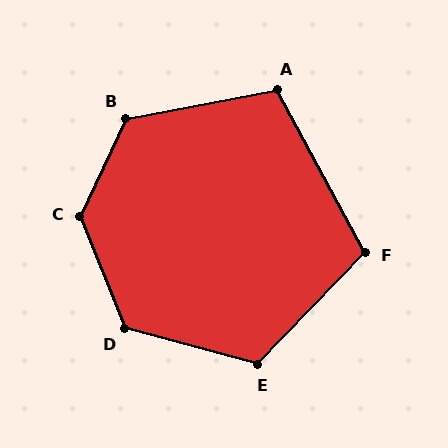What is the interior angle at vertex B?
Approximately 126 degrees (obtuse).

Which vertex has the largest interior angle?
C, at approximately 133 degrees.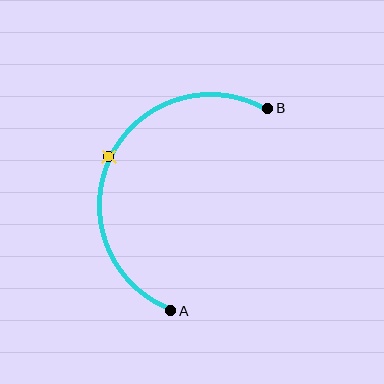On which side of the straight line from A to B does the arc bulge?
The arc bulges to the left of the straight line connecting A and B.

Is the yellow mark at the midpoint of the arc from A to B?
Yes. The yellow mark lies on the arc at equal arc-length from both A and B — it is the arc midpoint.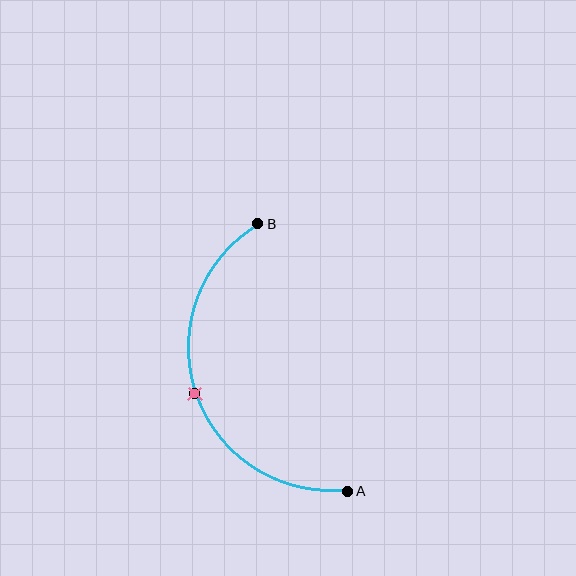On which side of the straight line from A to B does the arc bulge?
The arc bulges to the left of the straight line connecting A and B.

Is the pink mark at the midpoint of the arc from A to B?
Yes. The pink mark lies on the arc at equal arc-length from both A and B — it is the arc midpoint.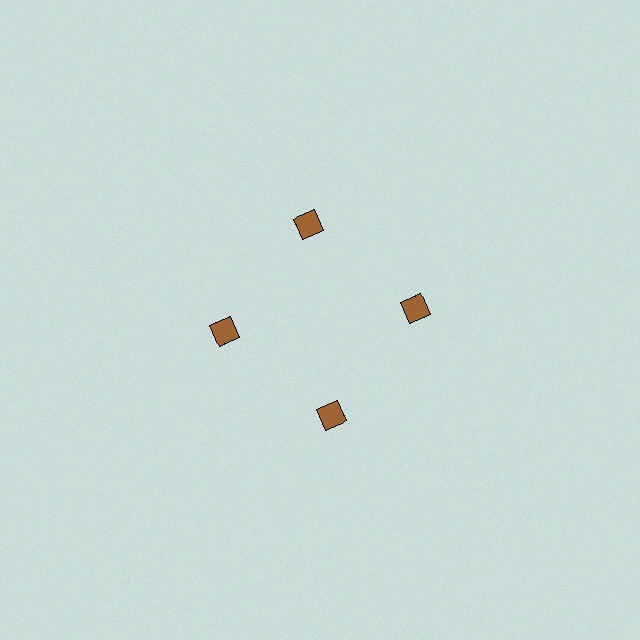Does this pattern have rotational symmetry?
Yes, this pattern has 4-fold rotational symmetry. It looks the same after rotating 90 degrees around the center.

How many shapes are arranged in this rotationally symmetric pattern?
There are 4 shapes, arranged in 4 groups of 1.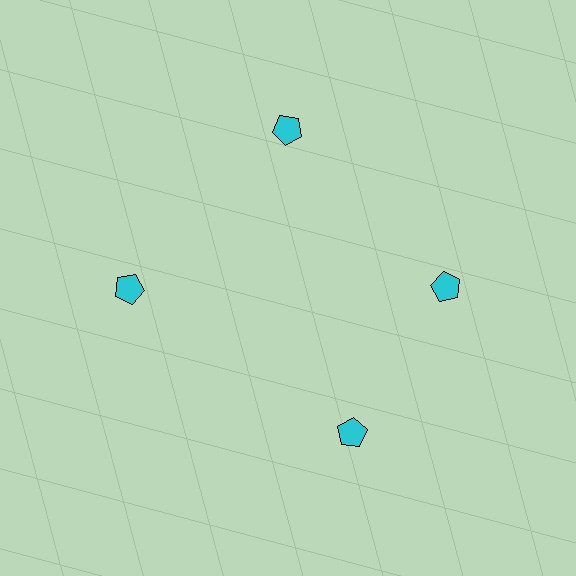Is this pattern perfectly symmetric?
No. The 4 cyan pentagons are arranged in a ring, but one element near the 6 o'clock position is rotated out of alignment along the ring, breaking the 4-fold rotational symmetry.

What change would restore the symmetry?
The symmetry would be restored by rotating it back into even spacing with its neighbors so that all 4 pentagons sit at equal angles and equal distance from the center.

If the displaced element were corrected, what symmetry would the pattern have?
It would have 4-fold rotational symmetry — the pattern would map onto itself every 90 degrees.